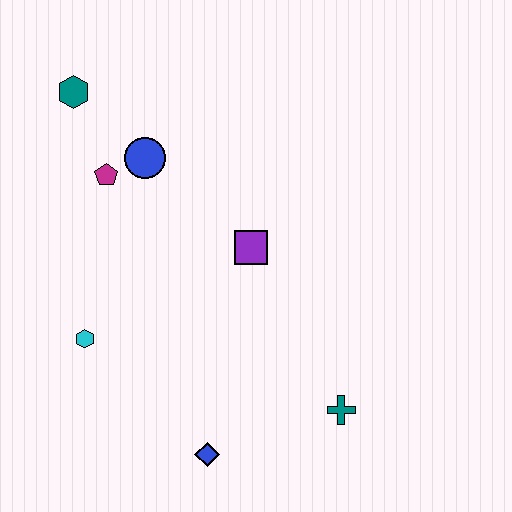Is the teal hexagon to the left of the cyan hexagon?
Yes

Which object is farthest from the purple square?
The teal hexagon is farthest from the purple square.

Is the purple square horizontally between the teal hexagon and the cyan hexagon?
No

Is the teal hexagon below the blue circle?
No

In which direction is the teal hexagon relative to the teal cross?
The teal hexagon is above the teal cross.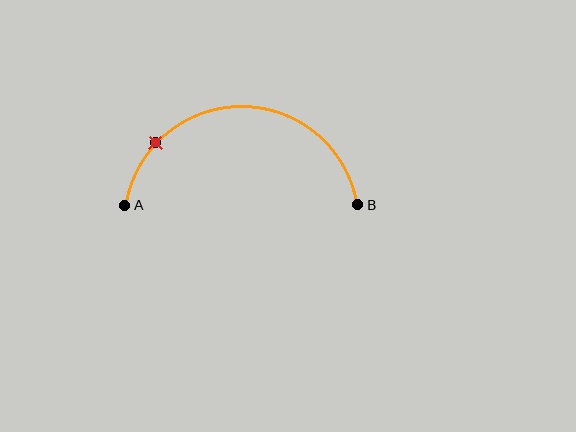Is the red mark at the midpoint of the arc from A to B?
No. The red mark lies on the arc but is closer to endpoint A. The arc midpoint would be at the point on the curve equidistant along the arc from both A and B.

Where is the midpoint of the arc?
The arc midpoint is the point on the curve farthest from the straight line joining A and B. It sits above that line.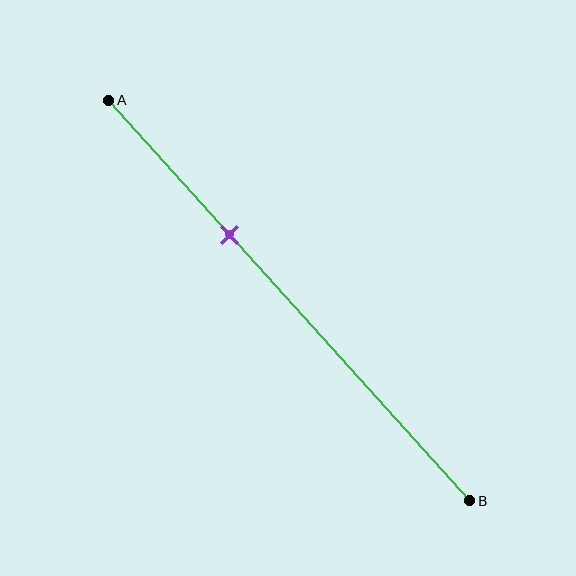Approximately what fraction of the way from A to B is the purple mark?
The purple mark is approximately 35% of the way from A to B.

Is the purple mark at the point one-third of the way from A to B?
Yes, the mark is approximately at the one-third point.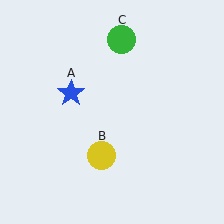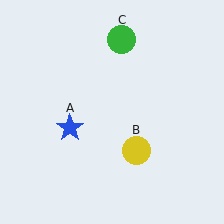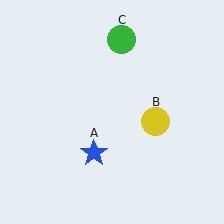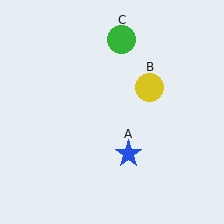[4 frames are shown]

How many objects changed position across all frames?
2 objects changed position: blue star (object A), yellow circle (object B).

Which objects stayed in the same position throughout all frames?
Green circle (object C) remained stationary.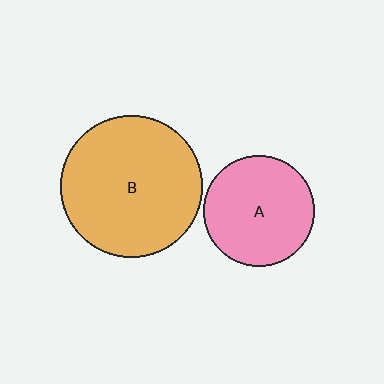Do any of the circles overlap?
No, none of the circles overlap.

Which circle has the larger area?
Circle B (orange).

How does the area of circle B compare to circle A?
Approximately 1.6 times.